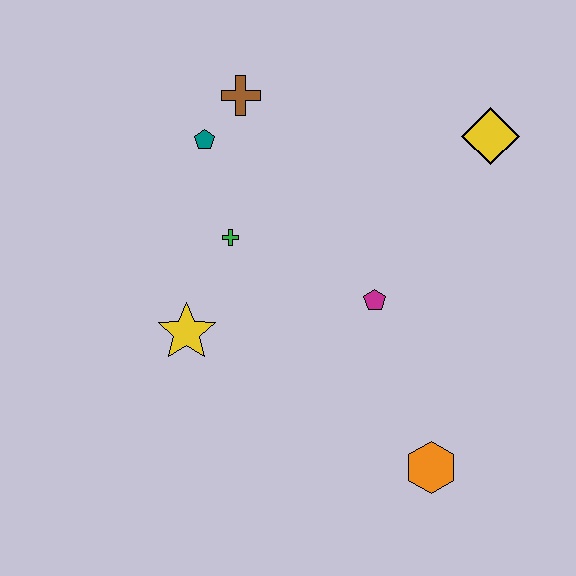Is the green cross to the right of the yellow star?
Yes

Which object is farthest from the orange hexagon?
The brown cross is farthest from the orange hexagon.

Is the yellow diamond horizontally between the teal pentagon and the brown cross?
No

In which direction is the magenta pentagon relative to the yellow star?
The magenta pentagon is to the right of the yellow star.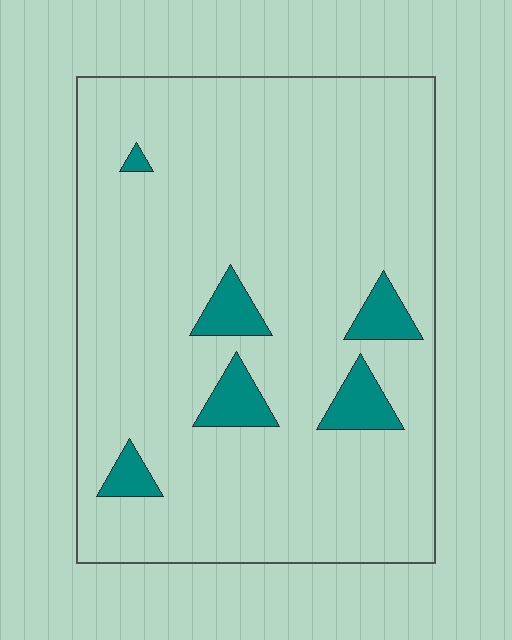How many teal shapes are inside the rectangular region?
6.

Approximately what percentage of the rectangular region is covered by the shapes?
Approximately 10%.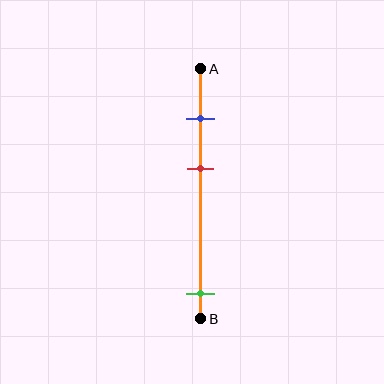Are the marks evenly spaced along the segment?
No, the marks are not evenly spaced.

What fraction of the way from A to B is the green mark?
The green mark is approximately 90% (0.9) of the way from A to B.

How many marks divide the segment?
There are 3 marks dividing the segment.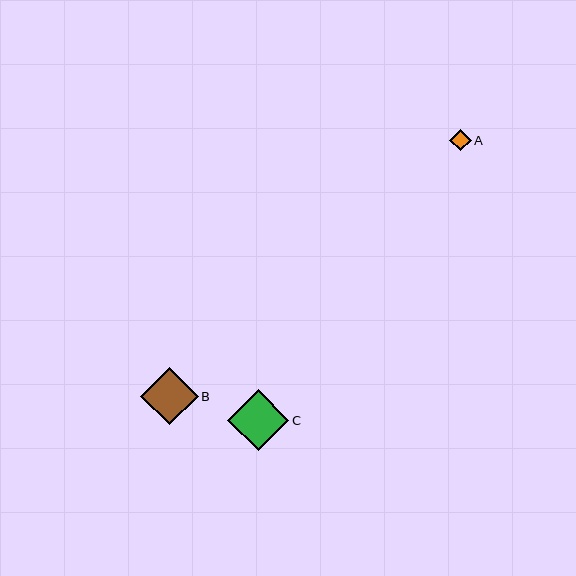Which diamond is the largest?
Diamond C is the largest with a size of approximately 61 pixels.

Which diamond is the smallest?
Diamond A is the smallest with a size of approximately 21 pixels.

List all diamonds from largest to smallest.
From largest to smallest: C, B, A.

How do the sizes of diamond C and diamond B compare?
Diamond C and diamond B are approximately the same size.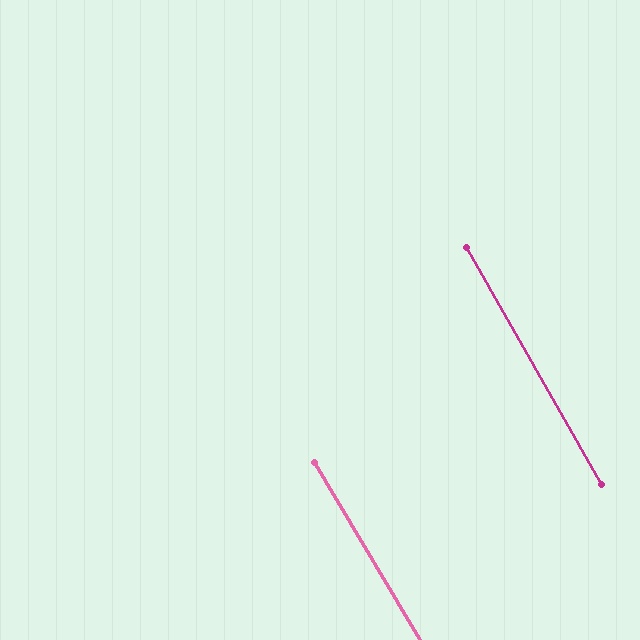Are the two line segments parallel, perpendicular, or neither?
Parallel — their directions differ by only 1.1°.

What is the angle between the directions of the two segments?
Approximately 1 degree.